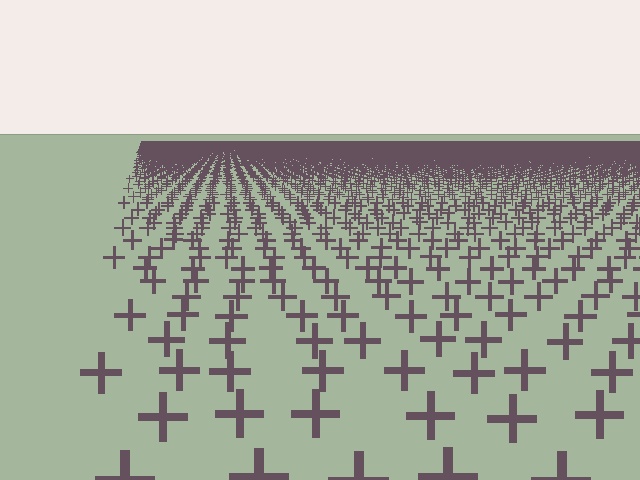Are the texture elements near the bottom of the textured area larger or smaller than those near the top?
Larger. Near the bottom, elements are closer to the viewer and appear at a bigger on-screen size.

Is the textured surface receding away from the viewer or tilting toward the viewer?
The surface is receding away from the viewer. Texture elements get smaller and denser toward the top.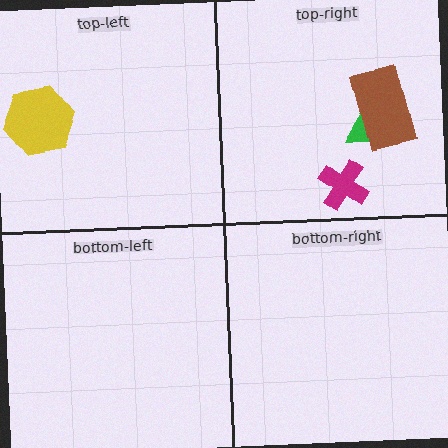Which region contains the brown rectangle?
The top-right region.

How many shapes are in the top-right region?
3.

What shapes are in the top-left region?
The yellow hexagon.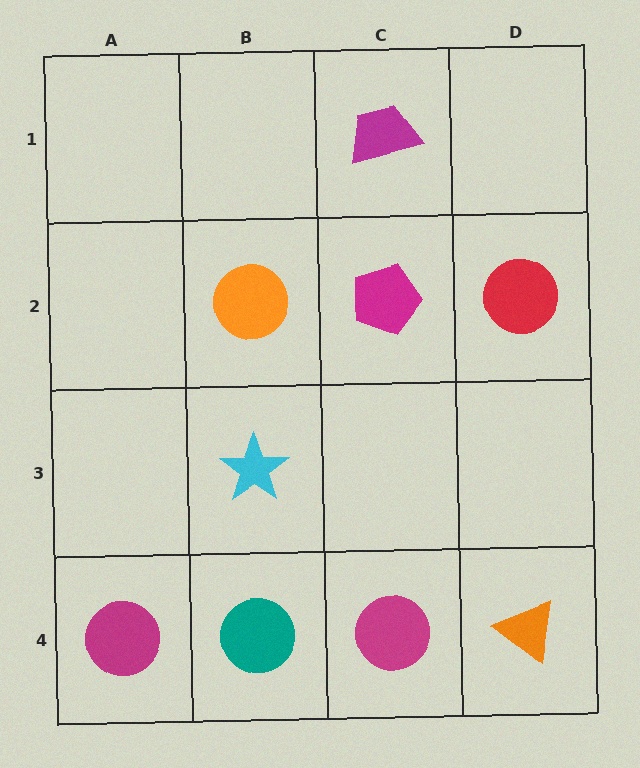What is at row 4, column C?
A magenta circle.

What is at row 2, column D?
A red circle.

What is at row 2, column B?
An orange circle.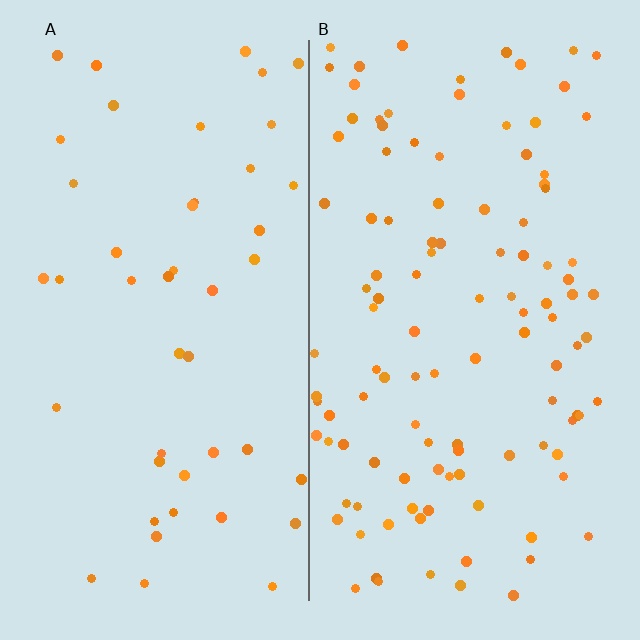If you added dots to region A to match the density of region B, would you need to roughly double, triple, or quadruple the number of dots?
Approximately double.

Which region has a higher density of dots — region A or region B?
B (the right).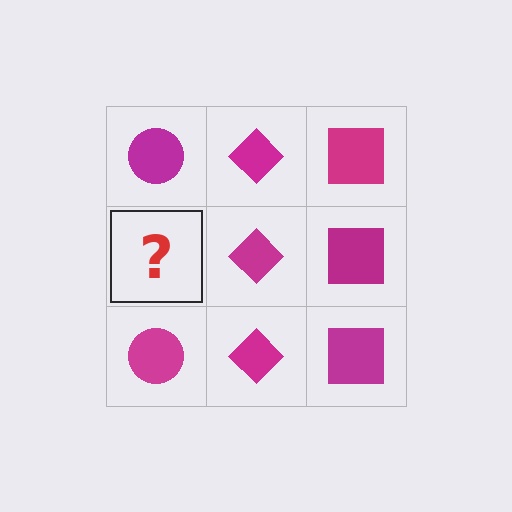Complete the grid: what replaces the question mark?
The question mark should be replaced with a magenta circle.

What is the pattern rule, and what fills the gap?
The rule is that each column has a consistent shape. The gap should be filled with a magenta circle.